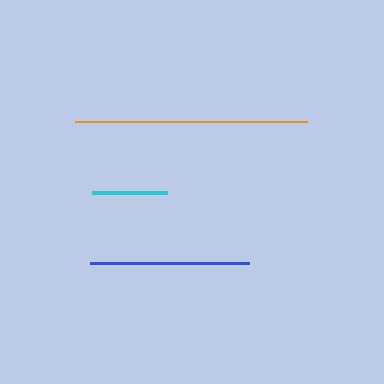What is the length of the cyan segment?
The cyan segment is approximately 75 pixels long.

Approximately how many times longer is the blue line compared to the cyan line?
The blue line is approximately 2.1 times the length of the cyan line.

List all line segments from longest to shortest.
From longest to shortest: orange, blue, cyan.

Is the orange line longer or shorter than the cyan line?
The orange line is longer than the cyan line.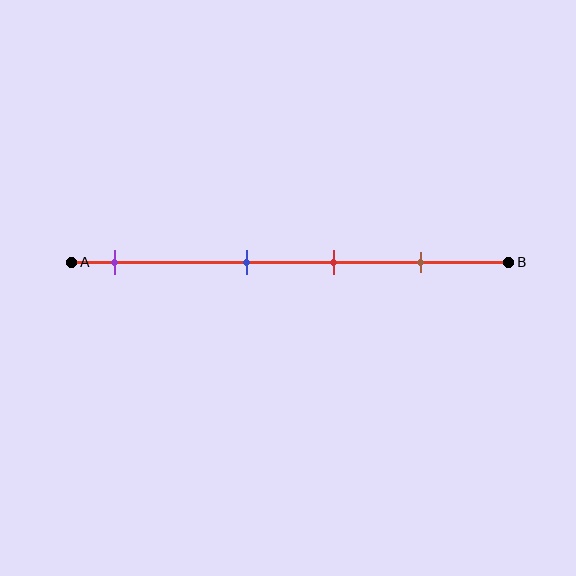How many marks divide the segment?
There are 4 marks dividing the segment.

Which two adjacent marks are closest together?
The blue and red marks are the closest adjacent pair.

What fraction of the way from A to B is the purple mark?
The purple mark is approximately 10% (0.1) of the way from A to B.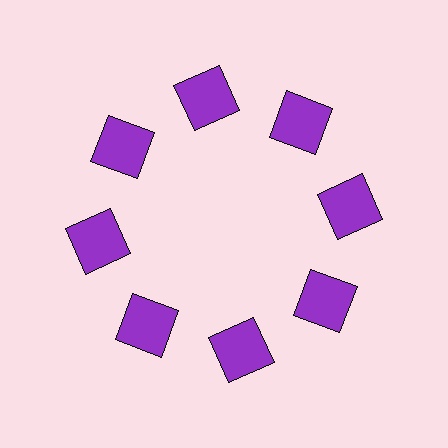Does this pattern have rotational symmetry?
Yes, this pattern has 8-fold rotational symmetry. It looks the same after rotating 45 degrees around the center.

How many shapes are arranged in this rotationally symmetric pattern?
There are 8 shapes, arranged in 8 groups of 1.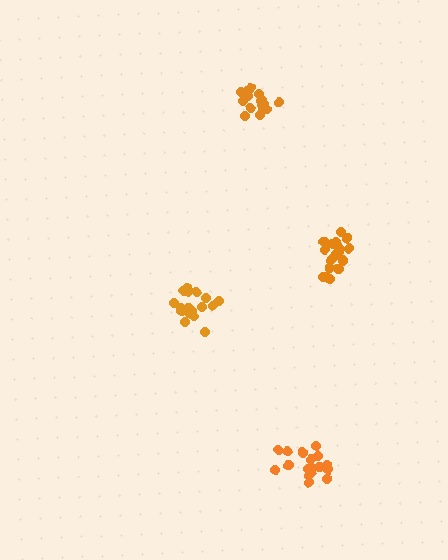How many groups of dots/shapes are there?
There are 4 groups.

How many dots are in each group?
Group 1: 17 dots, Group 2: 17 dots, Group 3: 19 dots, Group 4: 18 dots (71 total).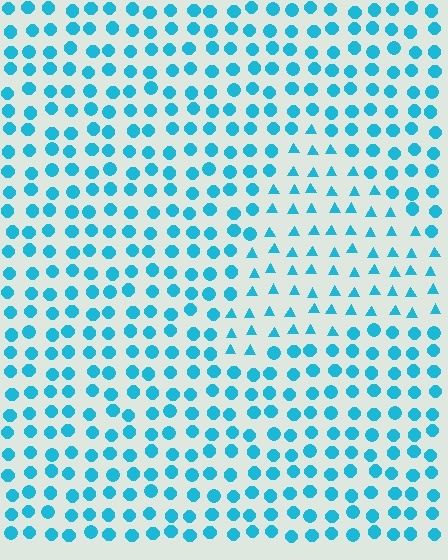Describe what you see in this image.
The image is filled with small cyan elements arranged in a uniform grid. A triangle-shaped region contains triangles, while the surrounding area contains circles. The boundary is defined purely by the change in element shape.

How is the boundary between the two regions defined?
The boundary is defined by a change in element shape: triangles inside vs. circles outside. All elements share the same color and spacing.